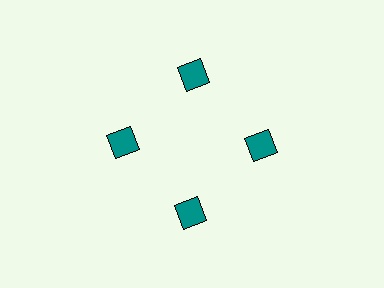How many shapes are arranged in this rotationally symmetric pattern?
There are 4 shapes, arranged in 4 groups of 1.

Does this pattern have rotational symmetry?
Yes, this pattern has 4-fold rotational symmetry. It looks the same after rotating 90 degrees around the center.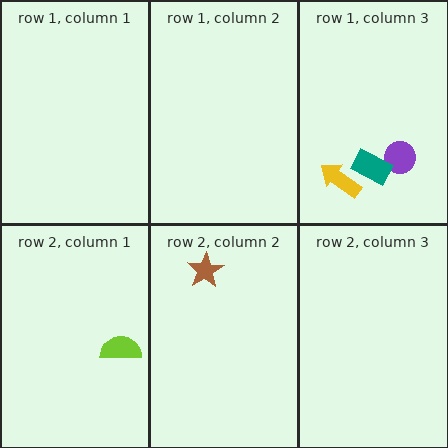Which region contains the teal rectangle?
The row 1, column 3 region.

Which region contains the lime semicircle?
The row 2, column 1 region.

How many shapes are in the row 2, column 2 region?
1.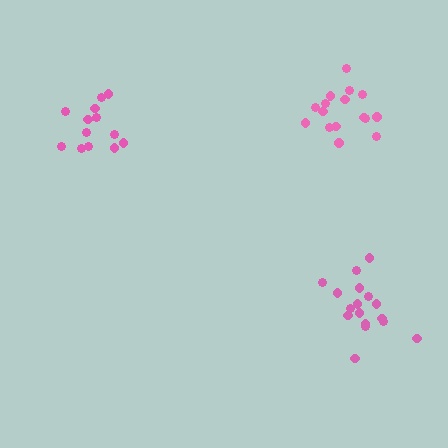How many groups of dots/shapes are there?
There are 3 groups.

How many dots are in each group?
Group 1: 16 dots, Group 2: 13 dots, Group 3: 17 dots (46 total).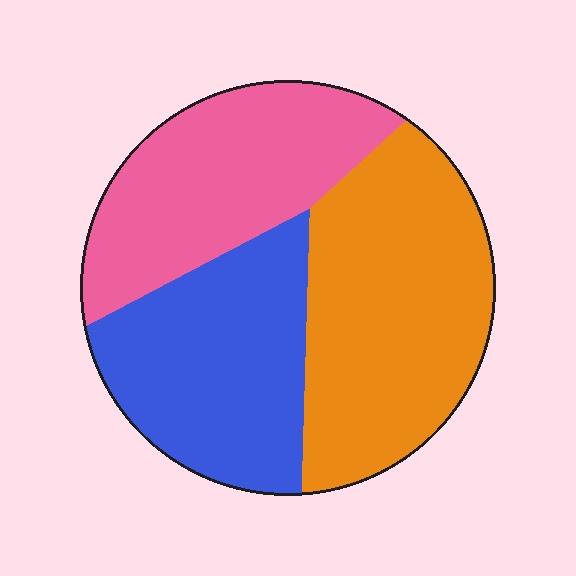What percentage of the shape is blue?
Blue covers roughly 30% of the shape.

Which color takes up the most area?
Orange, at roughly 40%.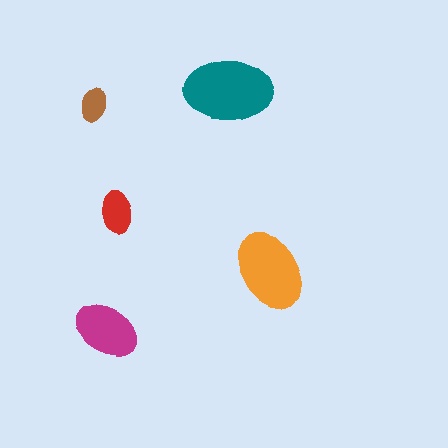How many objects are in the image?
There are 5 objects in the image.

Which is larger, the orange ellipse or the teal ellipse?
The teal one.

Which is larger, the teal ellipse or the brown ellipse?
The teal one.